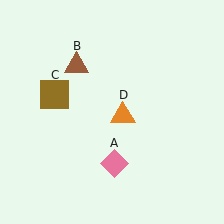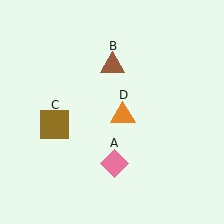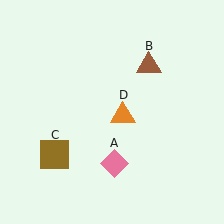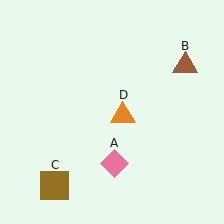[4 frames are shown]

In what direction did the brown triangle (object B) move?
The brown triangle (object B) moved right.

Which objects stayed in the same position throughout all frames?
Pink diamond (object A) and orange triangle (object D) remained stationary.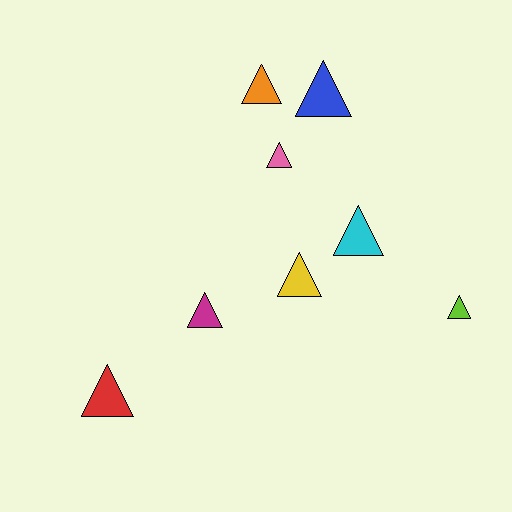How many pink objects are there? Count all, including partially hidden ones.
There is 1 pink object.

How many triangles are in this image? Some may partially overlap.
There are 8 triangles.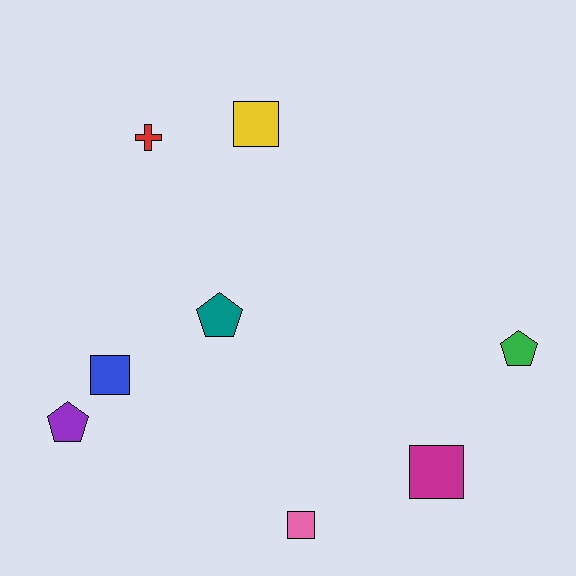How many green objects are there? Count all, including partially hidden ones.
There is 1 green object.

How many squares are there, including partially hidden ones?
There are 4 squares.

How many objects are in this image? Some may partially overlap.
There are 8 objects.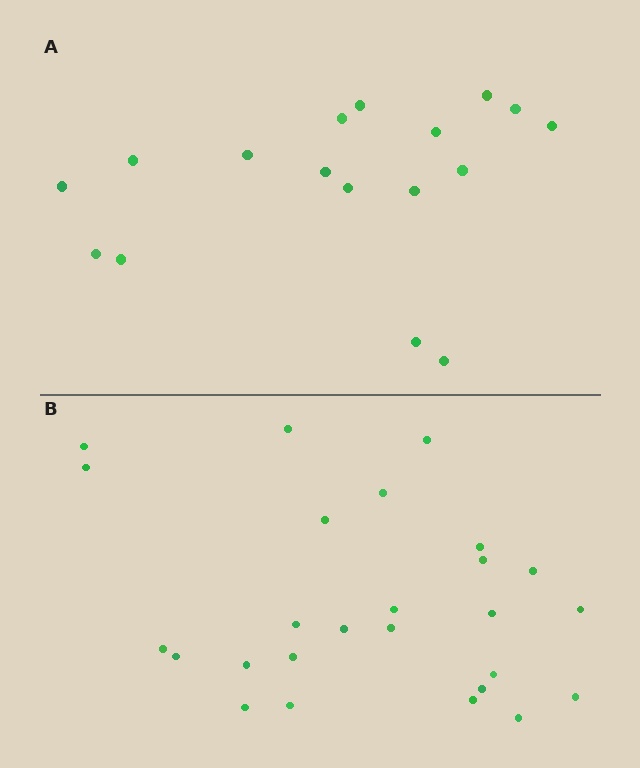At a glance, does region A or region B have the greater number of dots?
Region B (the bottom region) has more dots.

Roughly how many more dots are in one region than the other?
Region B has roughly 8 or so more dots than region A.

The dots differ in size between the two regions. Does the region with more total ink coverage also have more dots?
No. Region A has more total ink coverage because its dots are larger, but region B actually contains more individual dots. Total area can be misleading — the number of items is what matters here.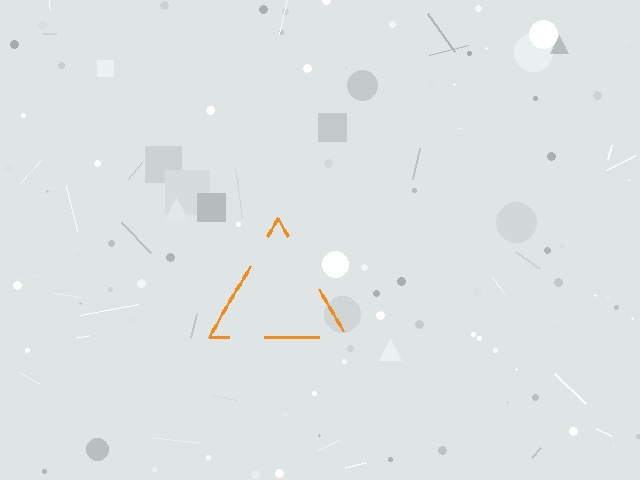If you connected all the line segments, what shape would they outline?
They would outline a triangle.